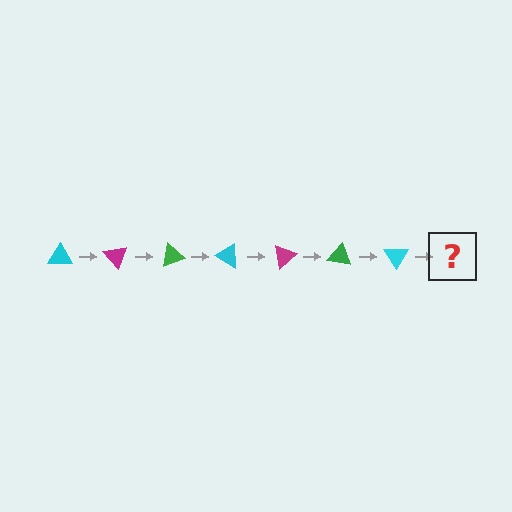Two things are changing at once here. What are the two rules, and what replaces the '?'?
The two rules are that it rotates 50 degrees each step and the color cycles through cyan, magenta, and green. The '?' should be a magenta triangle, rotated 350 degrees from the start.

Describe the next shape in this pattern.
It should be a magenta triangle, rotated 350 degrees from the start.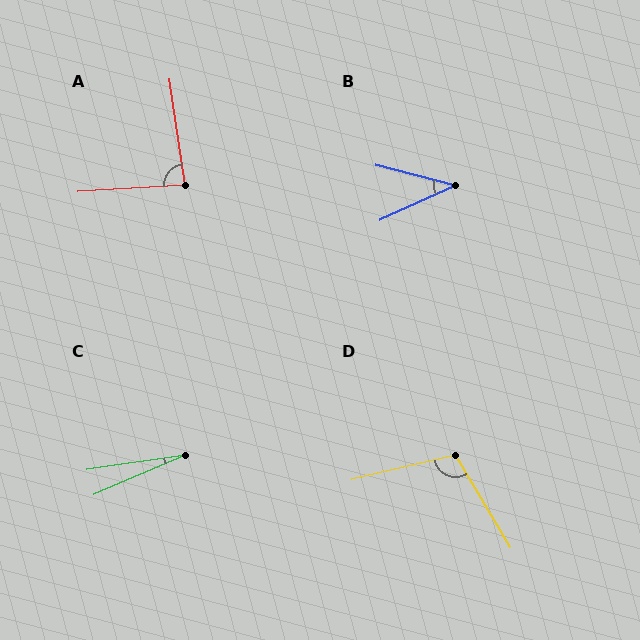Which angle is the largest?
D, at approximately 108 degrees.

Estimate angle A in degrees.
Approximately 85 degrees.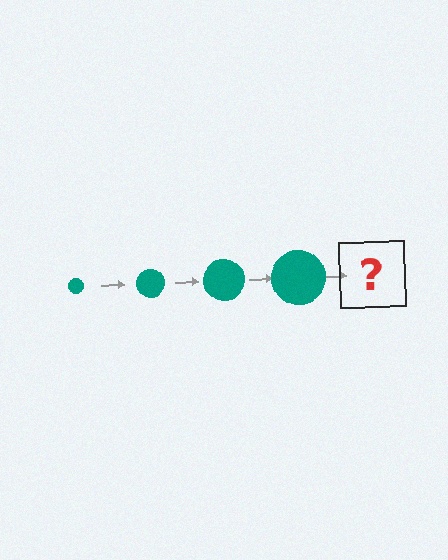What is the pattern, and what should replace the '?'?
The pattern is that the circle gets progressively larger each step. The '?' should be a teal circle, larger than the previous one.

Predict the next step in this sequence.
The next step is a teal circle, larger than the previous one.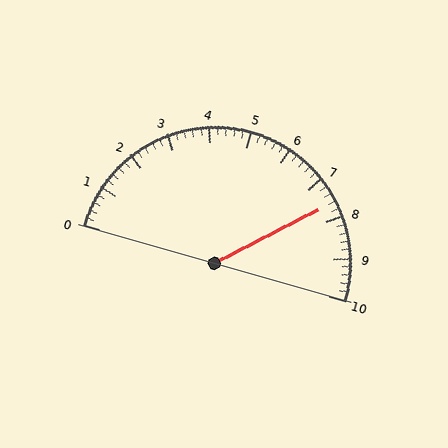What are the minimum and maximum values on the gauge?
The gauge ranges from 0 to 10.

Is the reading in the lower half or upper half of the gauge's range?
The reading is in the upper half of the range (0 to 10).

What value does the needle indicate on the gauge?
The needle indicates approximately 7.6.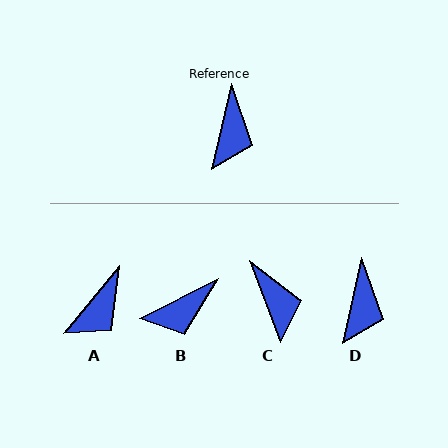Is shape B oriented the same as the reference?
No, it is off by about 51 degrees.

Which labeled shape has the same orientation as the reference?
D.